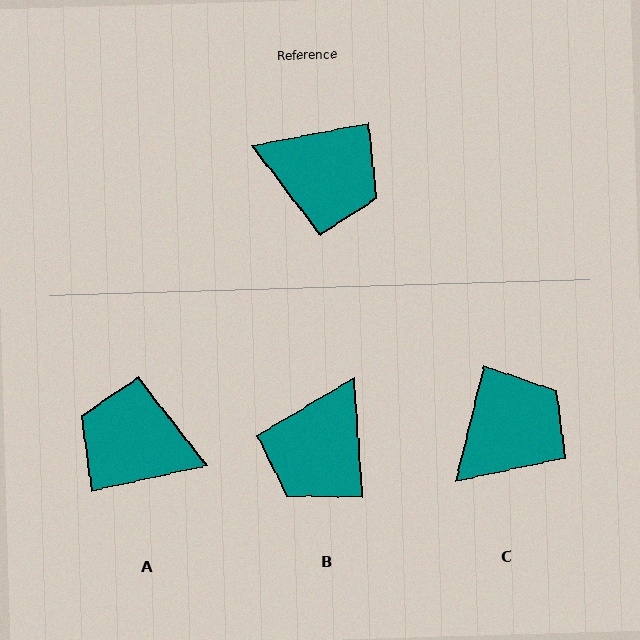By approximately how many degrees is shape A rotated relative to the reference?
Approximately 179 degrees clockwise.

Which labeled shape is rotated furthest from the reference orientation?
A, about 179 degrees away.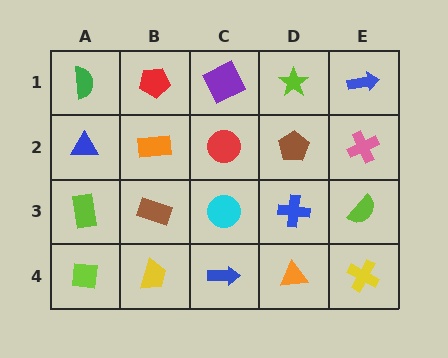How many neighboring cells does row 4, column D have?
3.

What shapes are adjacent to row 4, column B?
A brown rectangle (row 3, column B), a lime square (row 4, column A), a blue arrow (row 4, column C).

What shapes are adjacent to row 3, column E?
A pink cross (row 2, column E), a yellow cross (row 4, column E), a blue cross (row 3, column D).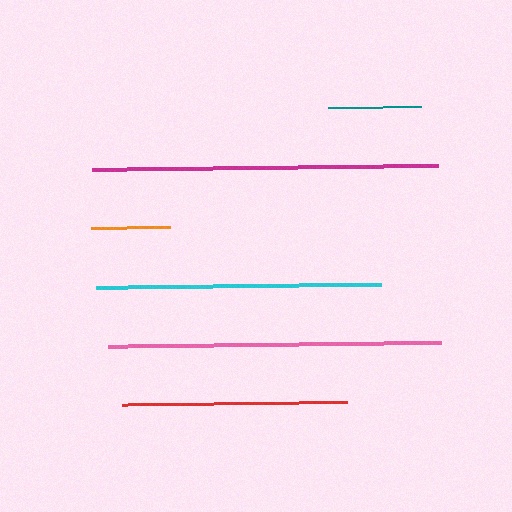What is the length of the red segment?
The red segment is approximately 225 pixels long.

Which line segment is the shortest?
The orange line is the shortest at approximately 79 pixels.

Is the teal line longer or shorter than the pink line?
The pink line is longer than the teal line.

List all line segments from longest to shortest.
From longest to shortest: magenta, pink, cyan, red, teal, orange.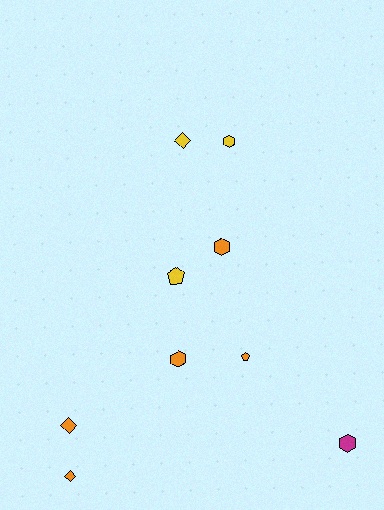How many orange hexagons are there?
There are 2 orange hexagons.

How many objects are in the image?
There are 9 objects.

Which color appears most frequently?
Orange, with 5 objects.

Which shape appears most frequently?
Hexagon, with 4 objects.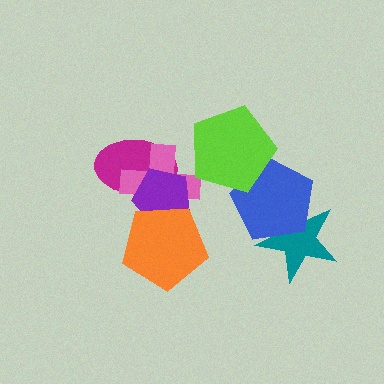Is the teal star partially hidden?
Yes, it is partially covered by another shape.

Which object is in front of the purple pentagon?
The orange pentagon is in front of the purple pentagon.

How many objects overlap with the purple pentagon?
3 objects overlap with the purple pentagon.